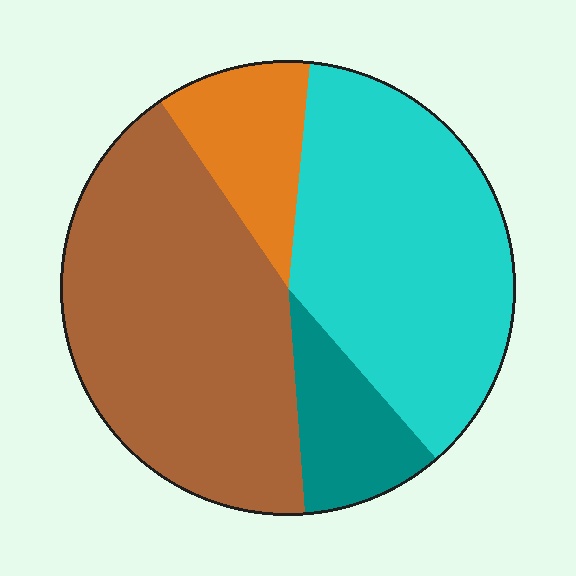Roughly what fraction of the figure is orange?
Orange covers 11% of the figure.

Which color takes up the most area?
Brown, at roughly 40%.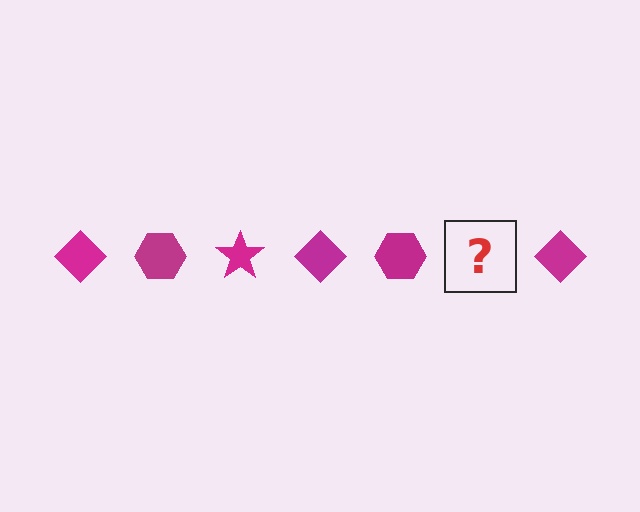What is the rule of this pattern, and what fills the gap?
The rule is that the pattern cycles through diamond, hexagon, star shapes in magenta. The gap should be filled with a magenta star.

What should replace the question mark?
The question mark should be replaced with a magenta star.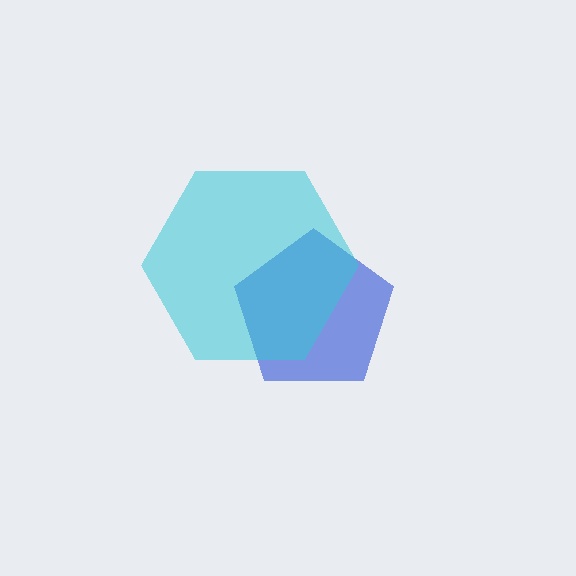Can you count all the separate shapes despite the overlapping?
Yes, there are 2 separate shapes.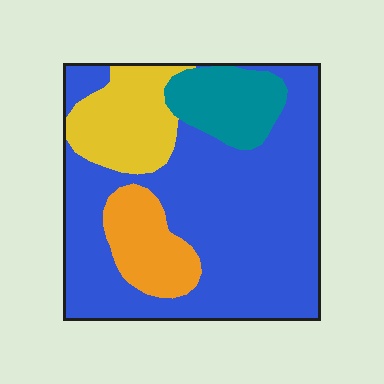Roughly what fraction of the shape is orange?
Orange takes up about one tenth (1/10) of the shape.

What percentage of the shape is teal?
Teal takes up about one eighth (1/8) of the shape.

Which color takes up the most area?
Blue, at roughly 65%.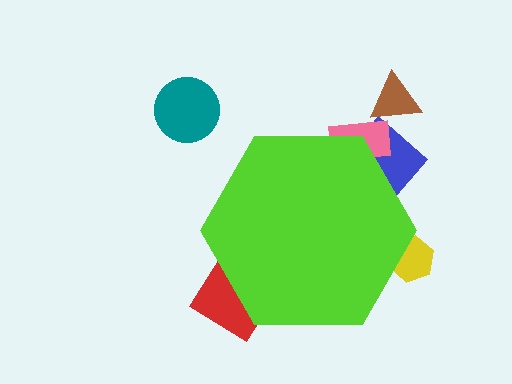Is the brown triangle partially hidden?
No, the brown triangle is fully visible.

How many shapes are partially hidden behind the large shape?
4 shapes are partially hidden.